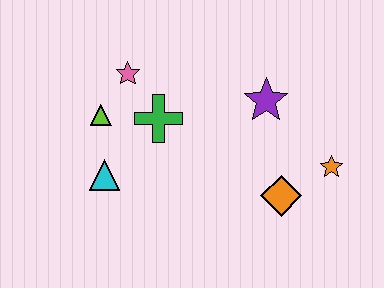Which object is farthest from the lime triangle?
The orange star is farthest from the lime triangle.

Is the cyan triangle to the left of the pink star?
Yes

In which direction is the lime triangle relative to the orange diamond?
The lime triangle is to the left of the orange diamond.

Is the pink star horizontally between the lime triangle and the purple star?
Yes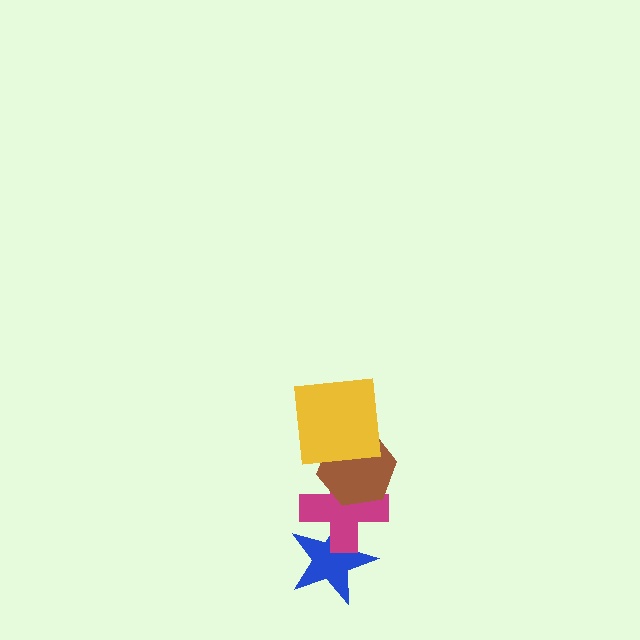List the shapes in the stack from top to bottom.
From top to bottom: the yellow square, the brown hexagon, the magenta cross, the blue star.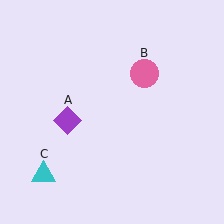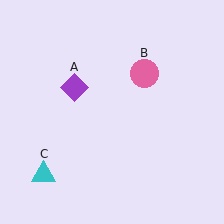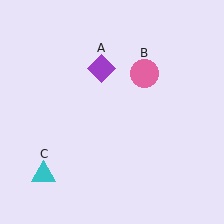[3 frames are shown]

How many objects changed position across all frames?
1 object changed position: purple diamond (object A).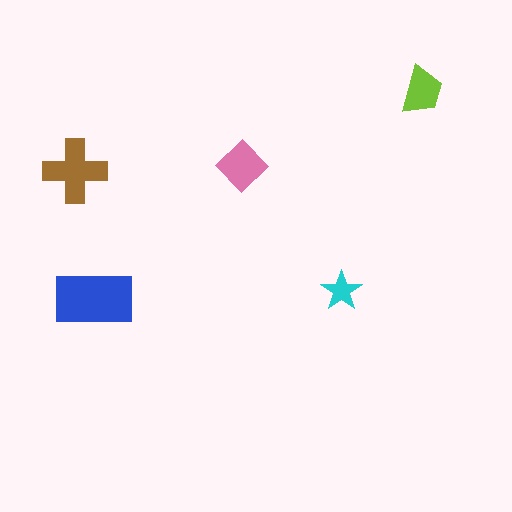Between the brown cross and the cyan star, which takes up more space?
The brown cross.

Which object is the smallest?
The cyan star.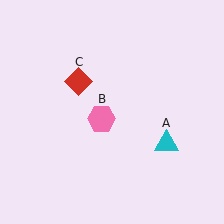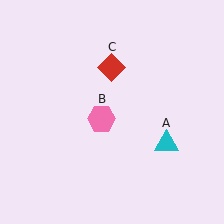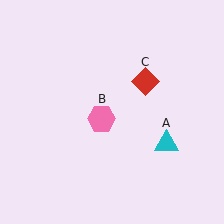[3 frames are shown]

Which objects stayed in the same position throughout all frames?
Cyan triangle (object A) and pink hexagon (object B) remained stationary.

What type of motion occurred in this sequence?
The red diamond (object C) rotated clockwise around the center of the scene.